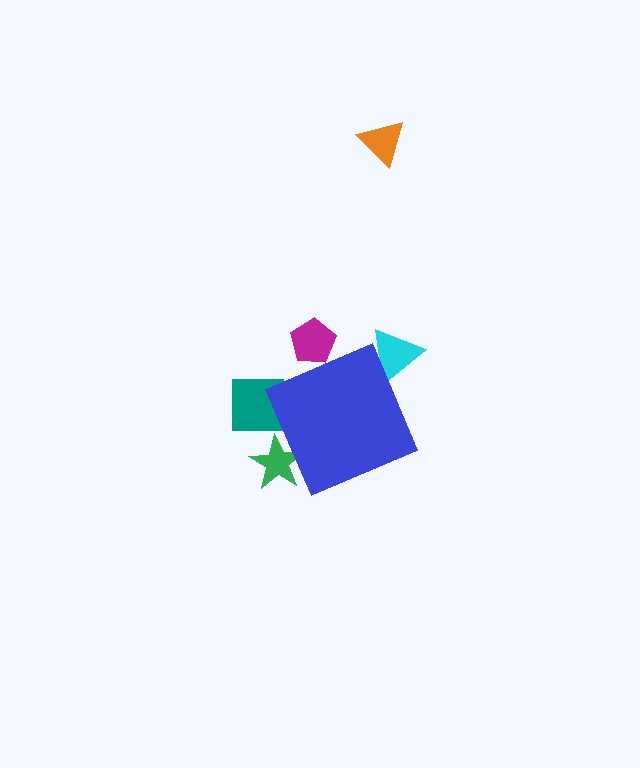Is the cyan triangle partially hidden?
Yes, the cyan triangle is partially hidden behind the blue diamond.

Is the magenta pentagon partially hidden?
Yes, the magenta pentagon is partially hidden behind the blue diamond.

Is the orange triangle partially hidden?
No, the orange triangle is fully visible.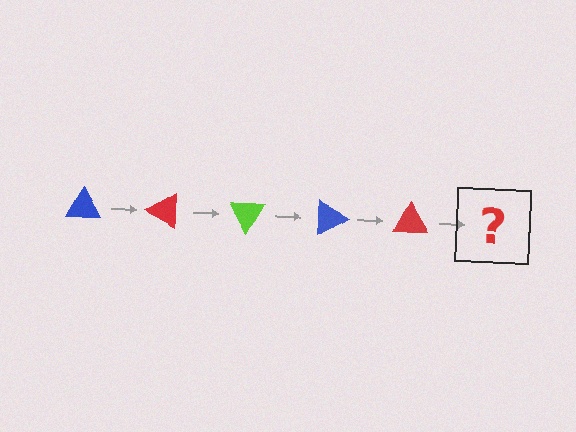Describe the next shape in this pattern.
It should be a lime triangle, rotated 150 degrees from the start.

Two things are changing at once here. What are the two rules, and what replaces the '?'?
The two rules are that it rotates 30 degrees each step and the color cycles through blue, red, and lime. The '?' should be a lime triangle, rotated 150 degrees from the start.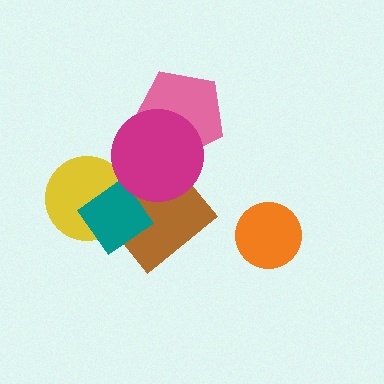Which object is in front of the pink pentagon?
The magenta circle is in front of the pink pentagon.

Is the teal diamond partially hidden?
Yes, it is partially covered by another shape.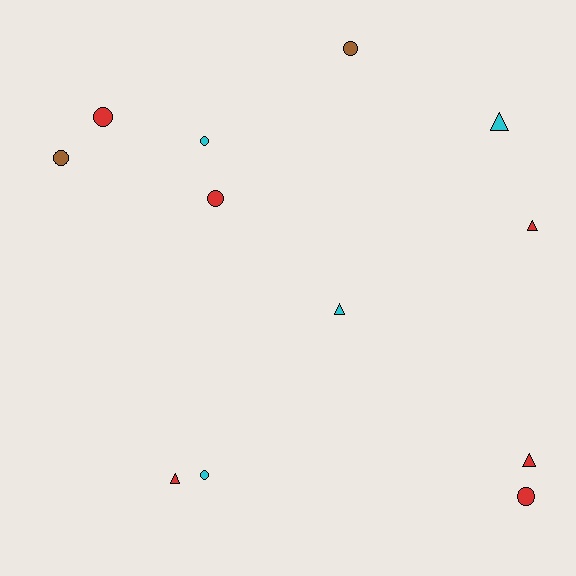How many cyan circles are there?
There are 2 cyan circles.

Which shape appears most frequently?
Circle, with 7 objects.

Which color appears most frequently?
Red, with 6 objects.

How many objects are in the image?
There are 12 objects.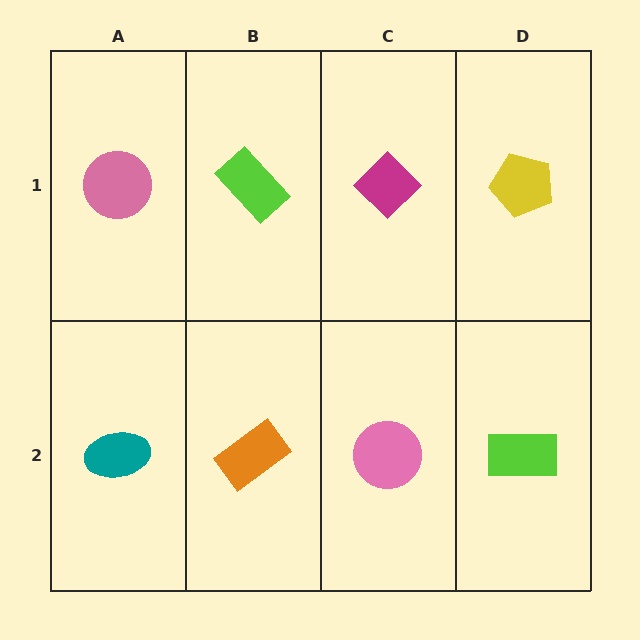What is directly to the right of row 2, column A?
An orange rectangle.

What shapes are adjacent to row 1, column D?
A lime rectangle (row 2, column D), a magenta diamond (row 1, column C).